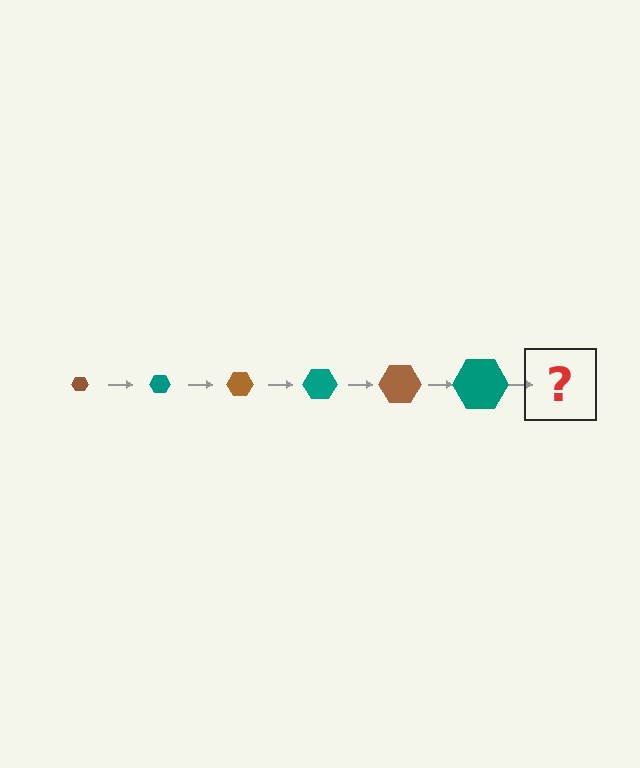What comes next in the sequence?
The next element should be a brown hexagon, larger than the previous one.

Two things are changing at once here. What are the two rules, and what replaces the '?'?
The two rules are that the hexagon grows larger each step and the color cycles through brown and teal. The '?' should be a brown hexagon, larger than the previous one.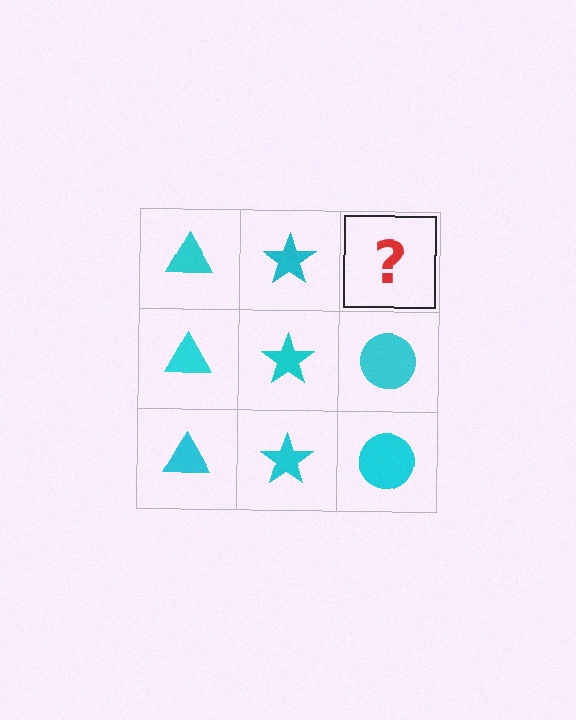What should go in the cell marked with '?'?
The missing cell should contain a cyan circle.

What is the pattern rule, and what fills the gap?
The rule is that each column has a consistent shape. The gap should be filled with a cyan circle.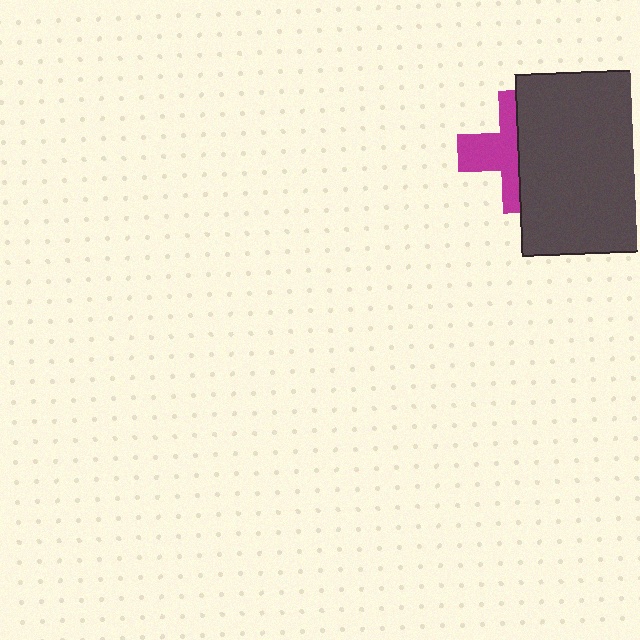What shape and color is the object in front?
The object in front is a dark gray rectangle.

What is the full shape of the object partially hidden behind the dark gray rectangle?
The partially hidden object is a magenta cross.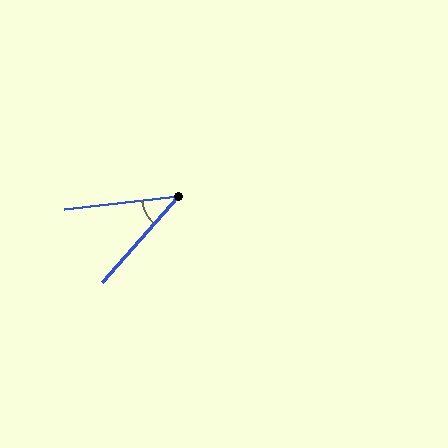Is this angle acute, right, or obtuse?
It is acute.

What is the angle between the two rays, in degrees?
Approximately 42 degrees.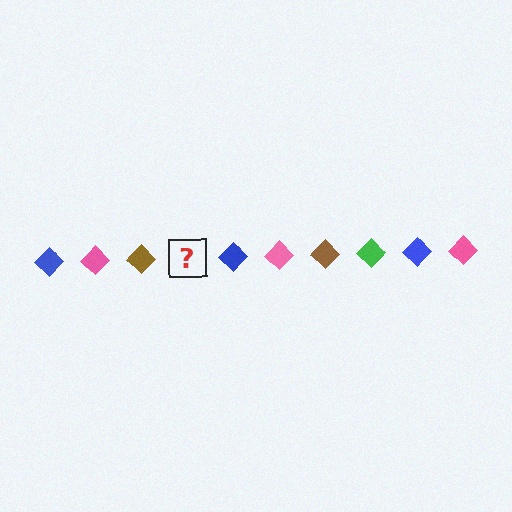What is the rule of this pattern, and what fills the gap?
The rule is that the pattern cycles through blue, pink, brown, green diamonds. The gap should be filled with a green diamond.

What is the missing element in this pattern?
The missing element is a green diamond.